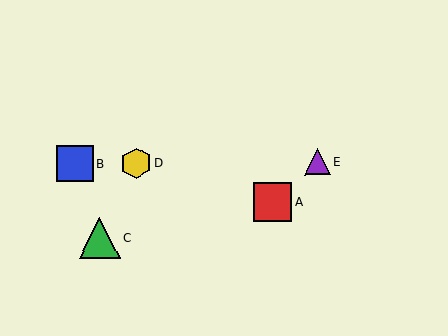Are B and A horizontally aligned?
No, B is at y≈164 and A is at y≈201.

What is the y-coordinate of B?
Object B is at y≈164.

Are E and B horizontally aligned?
Yes, both are at y≈162.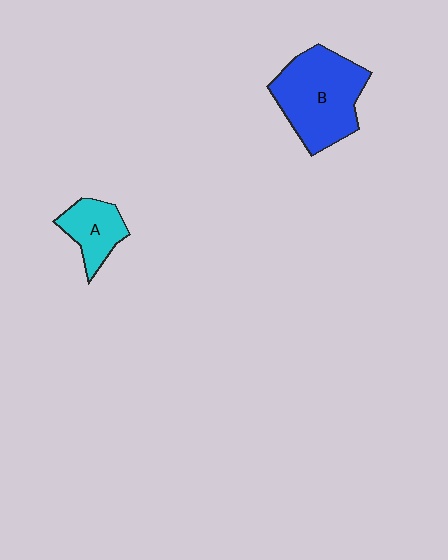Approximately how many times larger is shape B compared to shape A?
Approximately 2.1 times.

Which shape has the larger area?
Shape B (blue).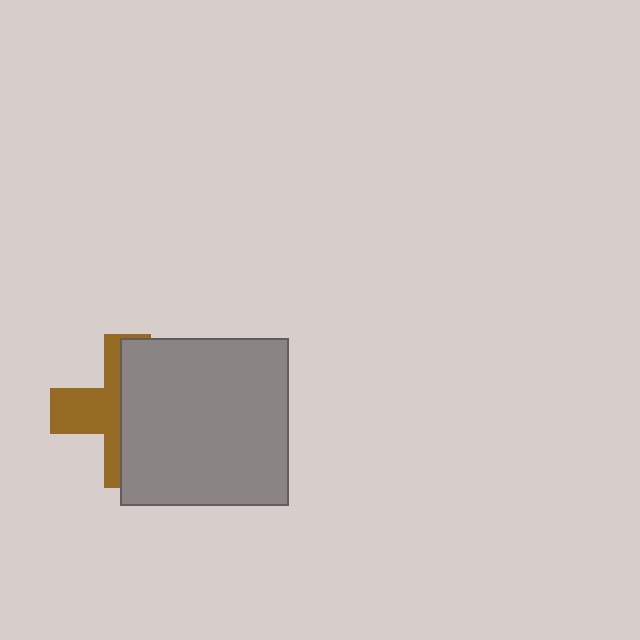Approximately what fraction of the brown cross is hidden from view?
Roughly 59% of the brown cross is hidden behind the gray square.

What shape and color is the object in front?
The object in front is a gray square.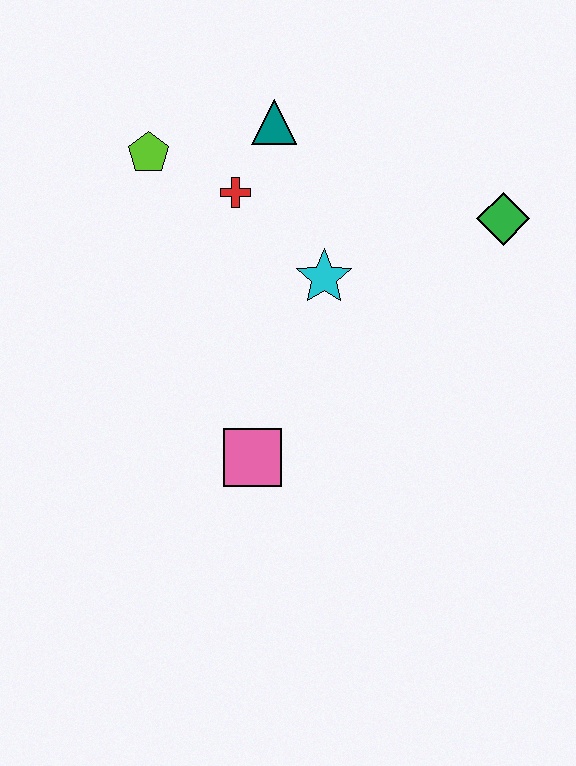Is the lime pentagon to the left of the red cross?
Yes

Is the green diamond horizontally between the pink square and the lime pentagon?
No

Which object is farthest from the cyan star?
The lime pentagon is farthest from the cyan star.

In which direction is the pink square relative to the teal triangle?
The pink square is below the teal triangle.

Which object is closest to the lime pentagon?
The red cross is closest to the lime pentagon.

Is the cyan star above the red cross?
No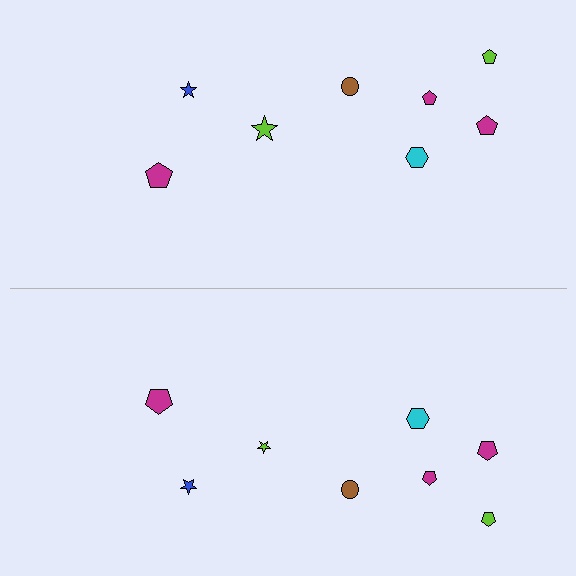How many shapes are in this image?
There are 16 shapes in this image.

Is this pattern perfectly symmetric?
No, the pattern is not perfectly symmetric. The lime star on the bottom side has a different size than its mirror counterpart.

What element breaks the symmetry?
The lime star on the bottom side has a different size than its mirror counterpart.